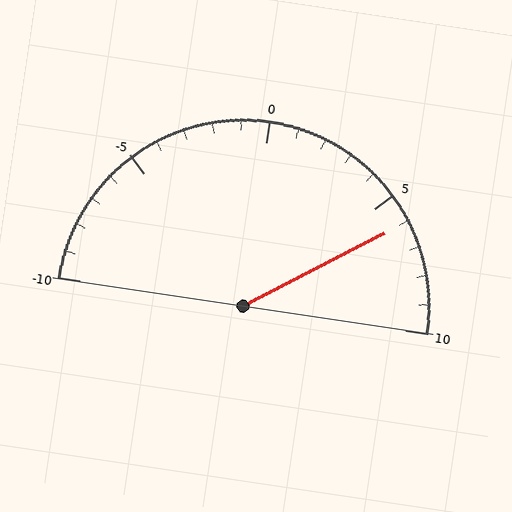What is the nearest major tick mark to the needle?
The nearest major tick mark is 5.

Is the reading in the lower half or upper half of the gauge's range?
The reading is in the upper half of the range (-10 to 10).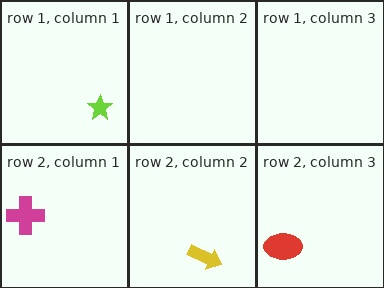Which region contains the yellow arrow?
The row 2, column 2 region.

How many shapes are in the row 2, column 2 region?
1.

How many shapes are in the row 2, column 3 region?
1.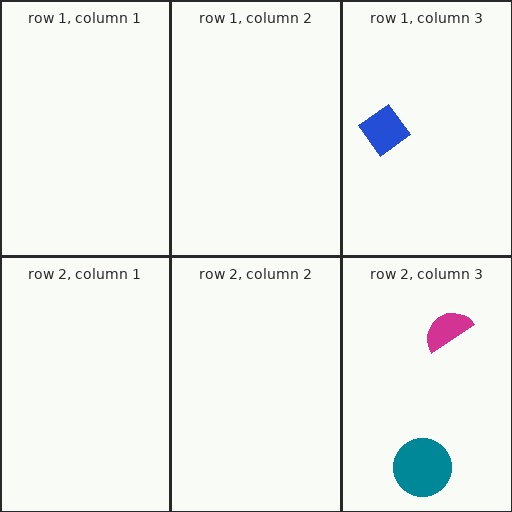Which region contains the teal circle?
The row 2, column 3 region.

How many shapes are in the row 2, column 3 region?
2.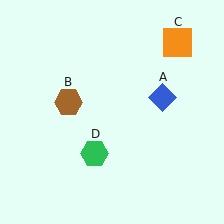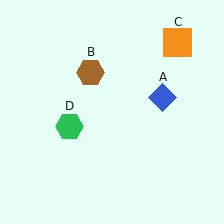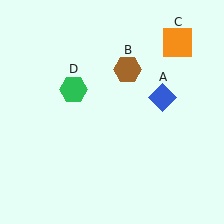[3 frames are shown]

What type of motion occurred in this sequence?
The brown hexagon (object B), green hexagon (object D) rotated clockwise around the center of the scene.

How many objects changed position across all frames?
2 objects changed position: brown hexagon (object B), green hexagon (object D).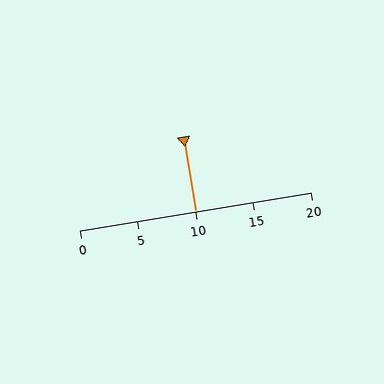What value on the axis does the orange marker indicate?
The marker indicates approximately 10.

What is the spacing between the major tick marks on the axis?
The major ticks are spaced 5 apart.